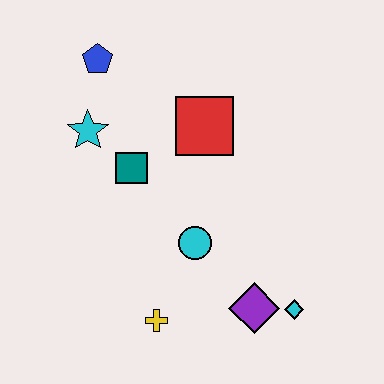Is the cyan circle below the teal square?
Yes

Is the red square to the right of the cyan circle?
Yes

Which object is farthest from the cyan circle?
The blue pentagon is farthest from the cyan circle.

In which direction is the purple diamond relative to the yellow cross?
The purple diamond is to the right of the yellow cross.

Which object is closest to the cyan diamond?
The purple diamond is closest to the cyan diamond.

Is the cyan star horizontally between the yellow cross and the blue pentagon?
No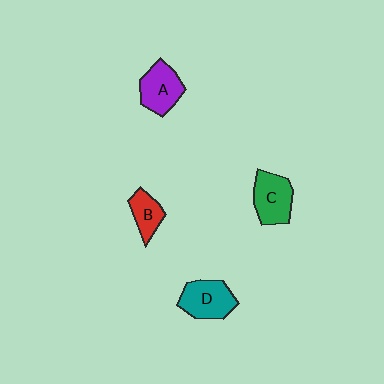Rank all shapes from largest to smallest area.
From largest to smallest: D (teal), C (green), A (purple), B (red).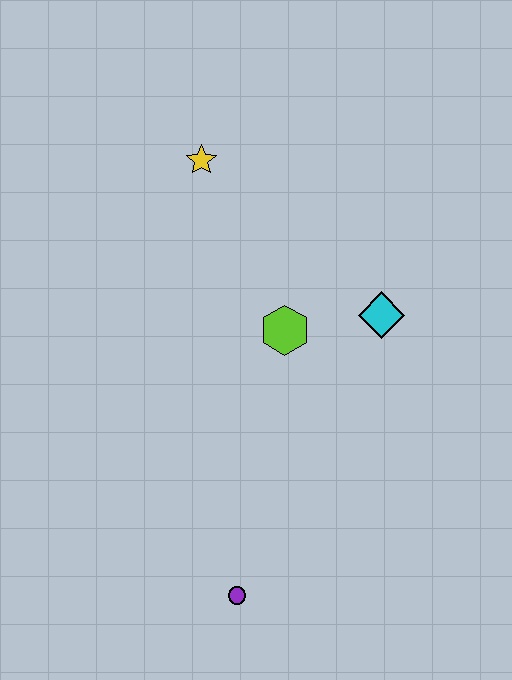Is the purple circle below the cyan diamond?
Yes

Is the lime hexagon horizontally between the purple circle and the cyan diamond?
Yes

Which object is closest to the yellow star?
The lime hexagon is closest to the yellow star.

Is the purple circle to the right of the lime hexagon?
No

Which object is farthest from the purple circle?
The yellow star is farthest from the purple circle.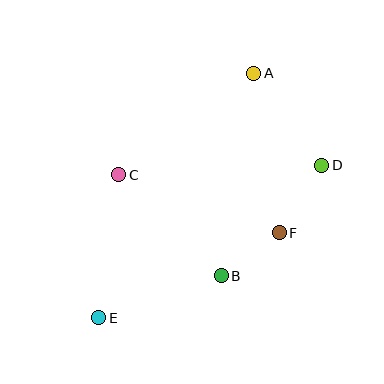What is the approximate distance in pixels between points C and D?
The distance between C and D is approximately 203 pixels.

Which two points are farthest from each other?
Points A and E are farthest from each other.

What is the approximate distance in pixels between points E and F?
The distance between E and F is approximately 199 pixels.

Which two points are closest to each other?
Points B and F are closest to each other.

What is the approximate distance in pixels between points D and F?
The distance between D and F is approximately 80 pixels.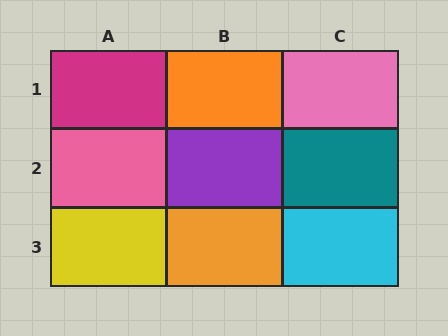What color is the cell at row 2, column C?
Teal.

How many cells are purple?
1 cell is purple.